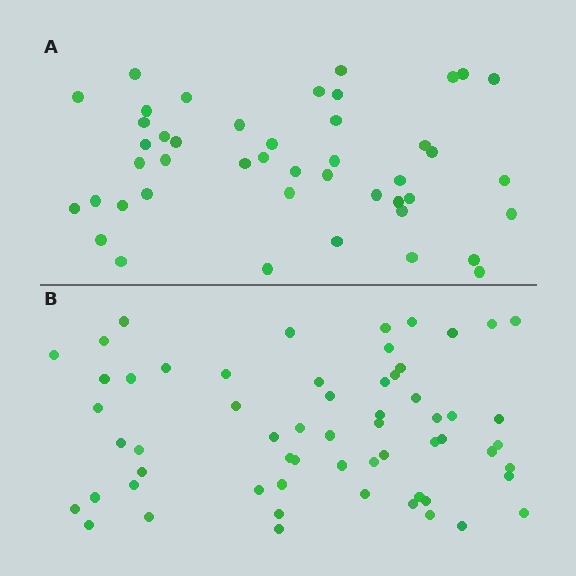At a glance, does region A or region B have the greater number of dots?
Region B (the bottom region) has more dots.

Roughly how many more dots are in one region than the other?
Region B has approximately 15 more dots than region A.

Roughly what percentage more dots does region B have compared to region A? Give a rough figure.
About 35% more.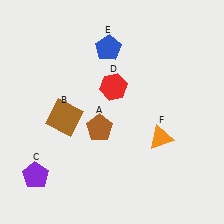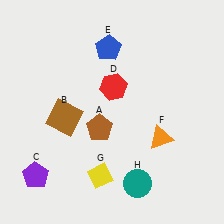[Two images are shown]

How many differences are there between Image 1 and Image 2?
There are 2 differences between the two images.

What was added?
A yellow diamond (G), a teal circle (H) were added in Image 2.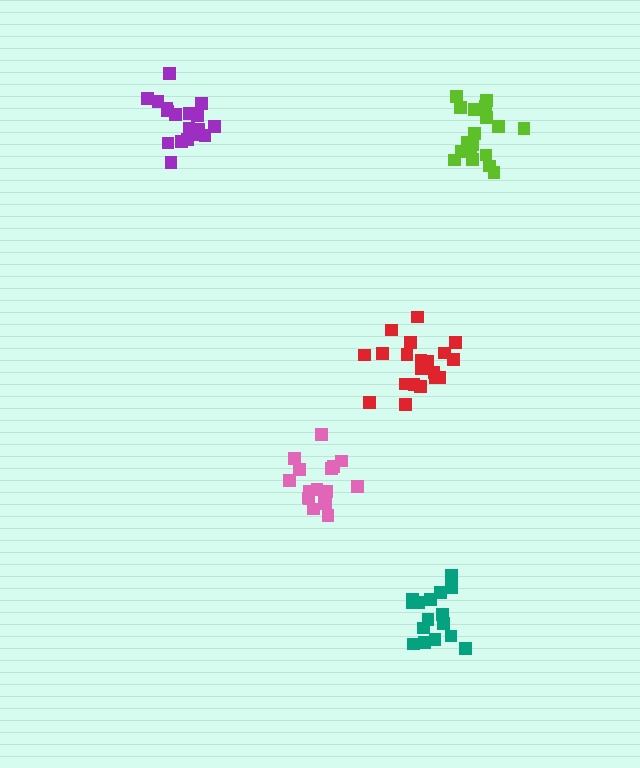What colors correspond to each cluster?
The clusters are colored: pink, red, lime, purple, teal.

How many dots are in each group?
Group 1: 17 dots, Group 2: 20 dots, Group 3: 18 dots, Group 4: 18 dots, Group 5: 16 dots (89 total).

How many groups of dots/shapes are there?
There are 5 groups.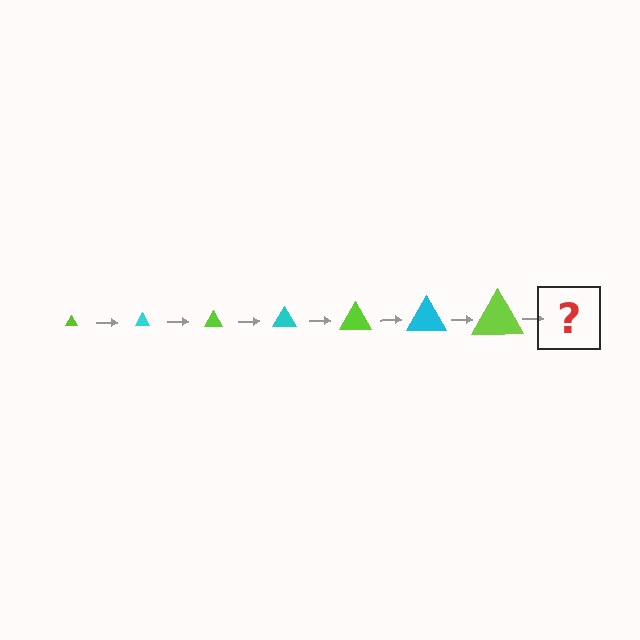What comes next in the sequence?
The next element should be a cyan triangle, larger than the previous one.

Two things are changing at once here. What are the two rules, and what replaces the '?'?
The two rules are that the triangle grows larger each step and the color cycles through lime and cyan. The '?' should be a cyan triangle, larger than the previous one.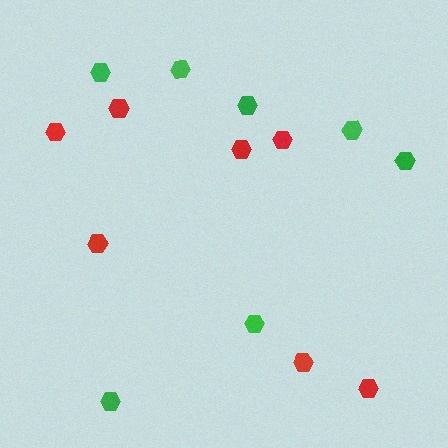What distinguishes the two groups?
There are 2 groups: one group of green hexagons (7) and one group of red hexagons (7).